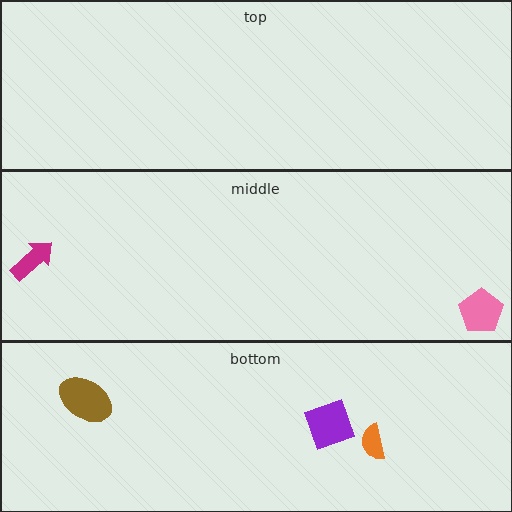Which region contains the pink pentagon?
The middle region.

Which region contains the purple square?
The bottom region.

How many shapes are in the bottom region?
3.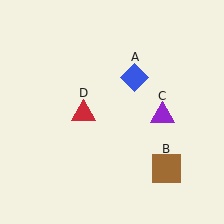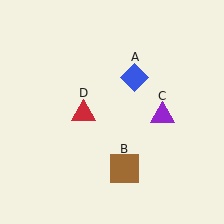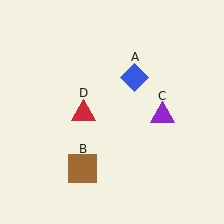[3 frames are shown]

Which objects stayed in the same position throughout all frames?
Blue diamond (object A) and purple triangle (object C) and red triangle (object D) remained stationary.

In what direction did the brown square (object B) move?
The brown square (object B) moved left.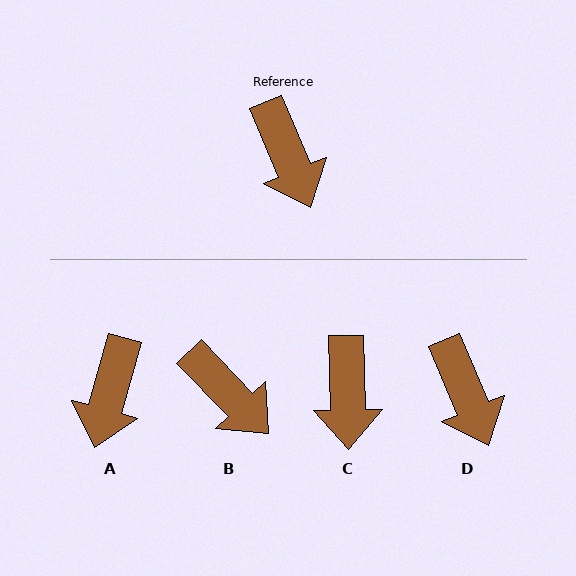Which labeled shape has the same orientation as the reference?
D.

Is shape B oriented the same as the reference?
No, it is off by about 21 degrees.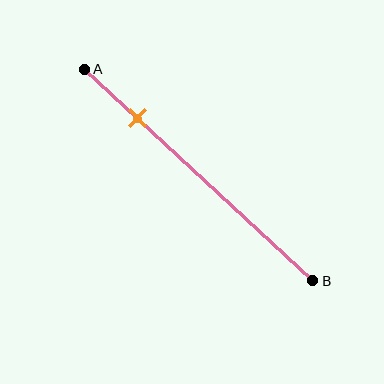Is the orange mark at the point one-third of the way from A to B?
No, the mark is at about 25% from A, not at the 33% one-third point.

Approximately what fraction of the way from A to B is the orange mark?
The orange mark is approximately 25% of the way from A to B.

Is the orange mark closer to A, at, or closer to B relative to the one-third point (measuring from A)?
The orange mark is closer to point A than the one-third point of segment AB.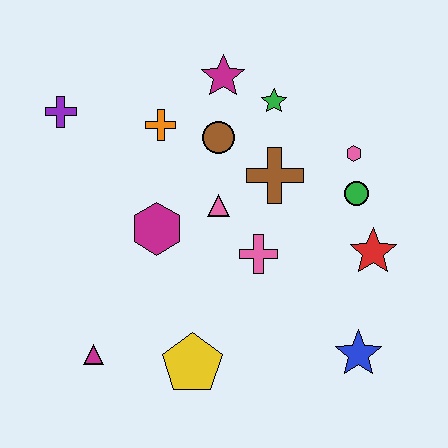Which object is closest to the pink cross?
The pink triangle is closest to the pink cross.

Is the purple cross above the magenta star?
No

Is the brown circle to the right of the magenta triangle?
Yes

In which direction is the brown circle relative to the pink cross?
The brown circle is above the pink cross.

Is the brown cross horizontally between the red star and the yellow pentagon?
Yes